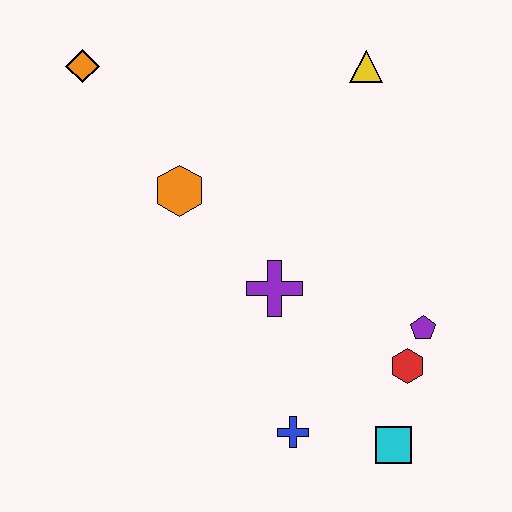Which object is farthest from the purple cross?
The orange diamond is farthest from the purple cross.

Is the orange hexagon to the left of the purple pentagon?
Yes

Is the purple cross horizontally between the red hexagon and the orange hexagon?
Yes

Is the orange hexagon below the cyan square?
No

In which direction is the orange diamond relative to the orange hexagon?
The orange diamond is above the orange hexagon.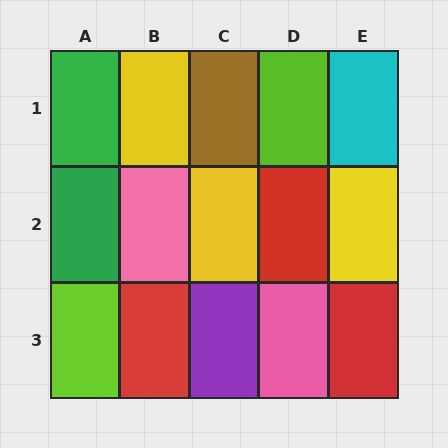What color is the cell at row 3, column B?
Red.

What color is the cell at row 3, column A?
Lime.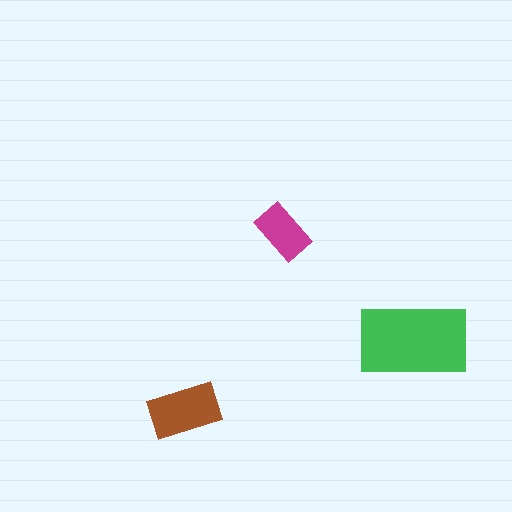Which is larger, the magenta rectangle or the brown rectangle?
The brown one.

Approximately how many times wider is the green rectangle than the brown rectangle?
About 1.5 times wider.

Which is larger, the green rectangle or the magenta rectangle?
The green one.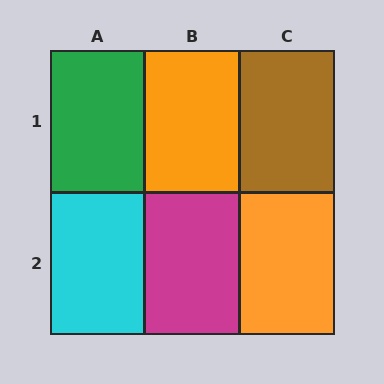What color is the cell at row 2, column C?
Orange.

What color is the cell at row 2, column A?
Cyan.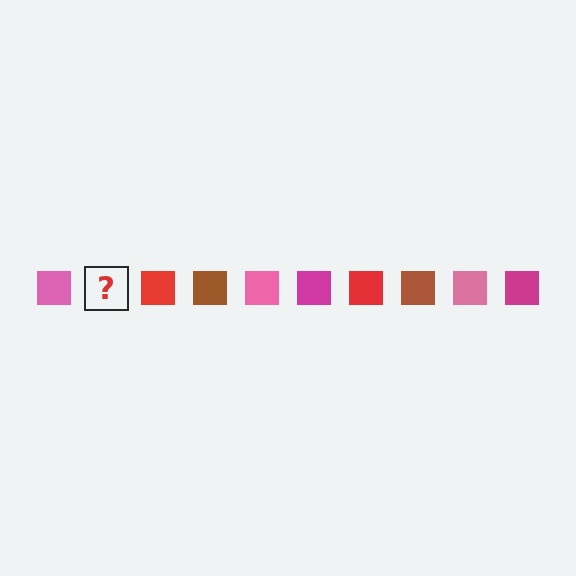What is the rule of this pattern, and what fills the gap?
The rule is that the pattern cycles through pink, magenta, red, brown squares. The gap should be filled with a magenta square.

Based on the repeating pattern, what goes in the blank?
The blank should be a magenta square.